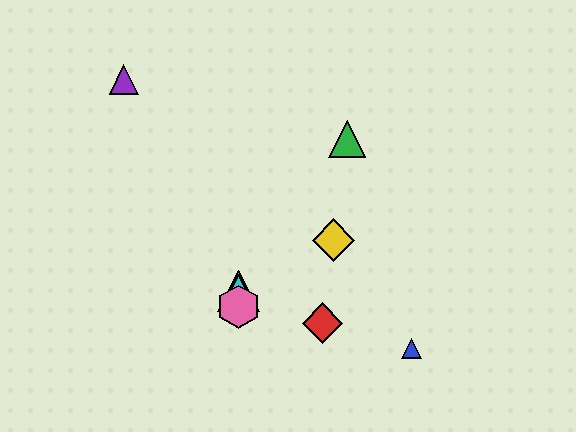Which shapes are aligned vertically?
The orange triangle, the cyan triangle, the pink hexagon are aligned vertically.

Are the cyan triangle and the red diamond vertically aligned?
No, the cyan triangle is at x≈239 and the red diamond is at x≈323.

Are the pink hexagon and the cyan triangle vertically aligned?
Yes, both are at x≈239.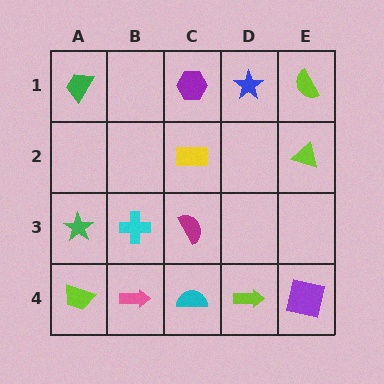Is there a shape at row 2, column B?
No, that cell is empty.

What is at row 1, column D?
A blue star.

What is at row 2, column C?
A yellow rectangle.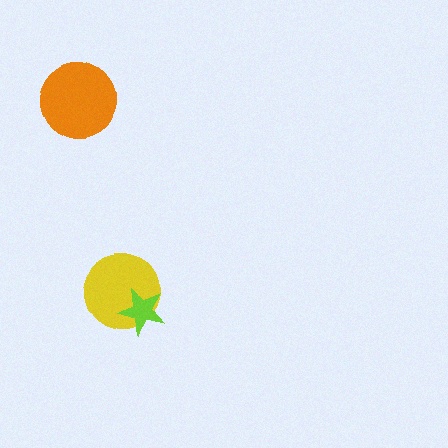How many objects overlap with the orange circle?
0 objects overlap with the orange circle.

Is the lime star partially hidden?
No, no other shape covers it.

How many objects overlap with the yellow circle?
1 object overlaps with the yellow circle.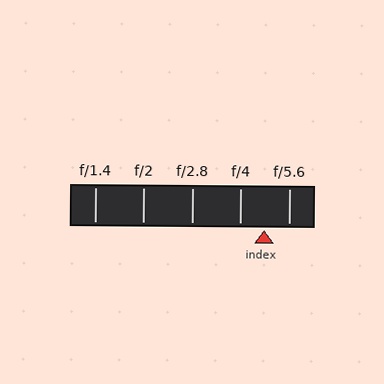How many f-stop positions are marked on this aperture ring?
There are 5 f-stop positions marked.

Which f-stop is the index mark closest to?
The index mark is closest to f/4.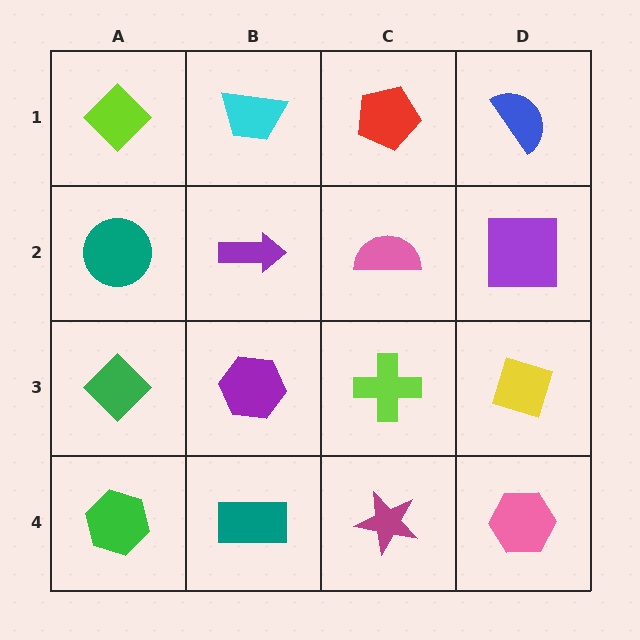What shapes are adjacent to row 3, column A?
A teal circle (row 2, column A), a green hexagon (row 4, column A), a purple hexagon (row 3, column B).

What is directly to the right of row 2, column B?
A pink semicircle.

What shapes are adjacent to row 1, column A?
A teal circle (row 2, column A), a cyan trapezoid (row 1, column B).